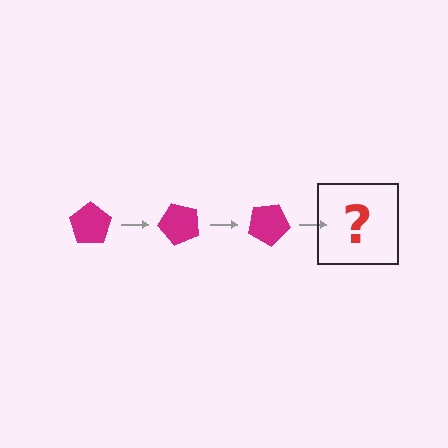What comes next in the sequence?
The next element should be a magenta pentagon rotated 150 degrees.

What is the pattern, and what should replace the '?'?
The pattern is that the pentagon rotates 50 degrees each step. The '?' should be a magenta pentagon rotated 150 degrees.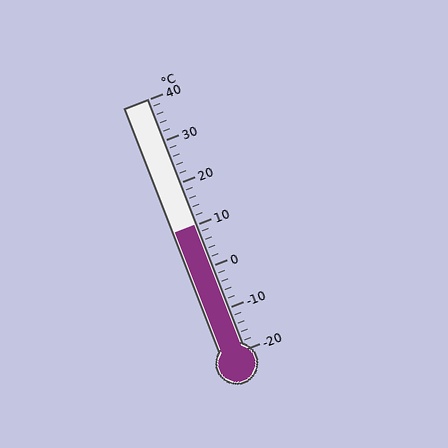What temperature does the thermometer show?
The thermometer shows approximately 10°C.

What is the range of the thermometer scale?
The thermometer scale ranges from -20°C to 40°C.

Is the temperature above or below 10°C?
The temperature is at 10°C.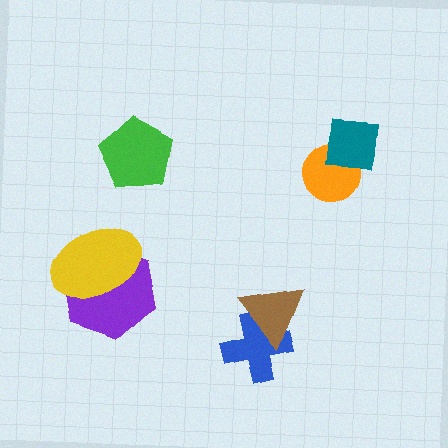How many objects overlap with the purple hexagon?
1 object overlaps with the purple hexagon.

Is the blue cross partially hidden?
Yes, it is partially covered by another shape.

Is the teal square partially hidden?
No, no other shape covers it.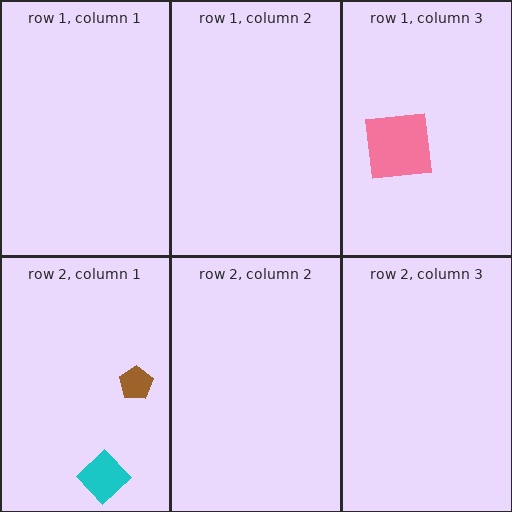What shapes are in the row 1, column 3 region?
The pink square.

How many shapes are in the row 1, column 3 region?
1.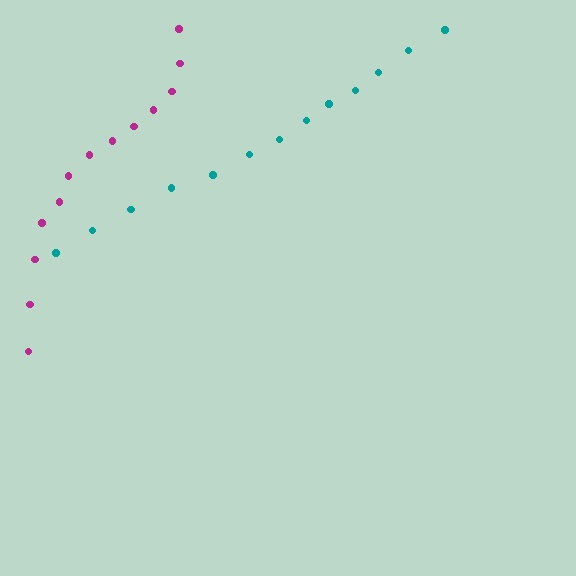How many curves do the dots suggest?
There are 2 distinct paths.